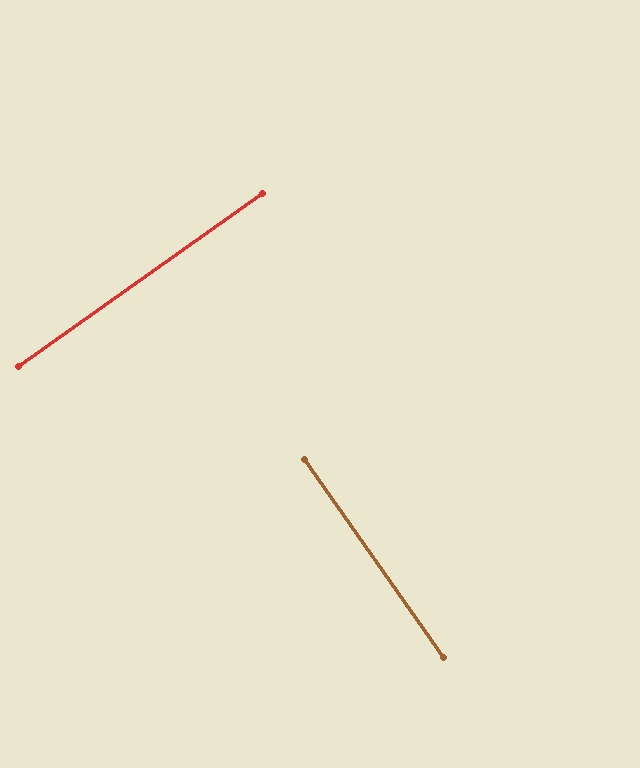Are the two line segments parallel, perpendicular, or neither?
Perpendicular — they meet at approximately 90°.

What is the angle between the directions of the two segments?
Approximately 90 degrees.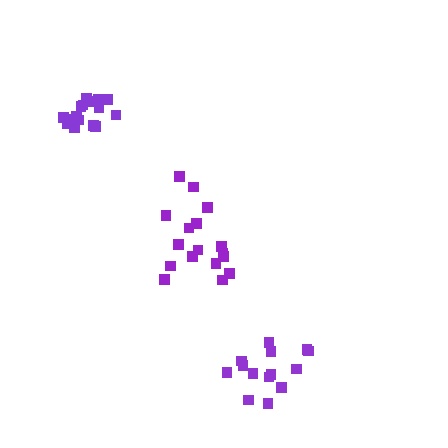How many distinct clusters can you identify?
There are 3 distinct clusters.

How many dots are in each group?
Group 1: 16 dots, Group 2: 14 dots, Group 3: 17 dots (47 total).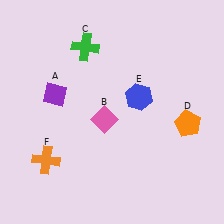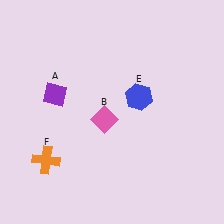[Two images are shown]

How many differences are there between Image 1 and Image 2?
There are 2 differences between the two images.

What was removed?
The green cross (C), the orange pentagon (D) were removed in Image 2.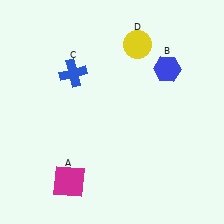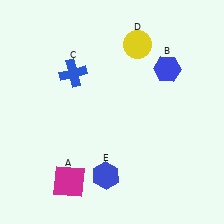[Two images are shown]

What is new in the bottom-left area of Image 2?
A blue hexagon (E) was added in the bottom-left area of Image 2.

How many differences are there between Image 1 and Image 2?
There is 1 difference between the two images.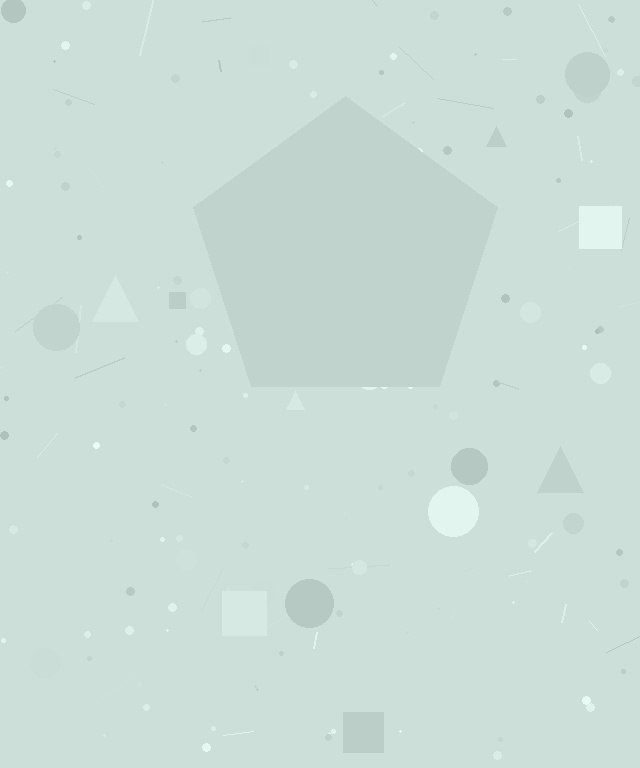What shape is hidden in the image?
A pentagon is hidden in the image.